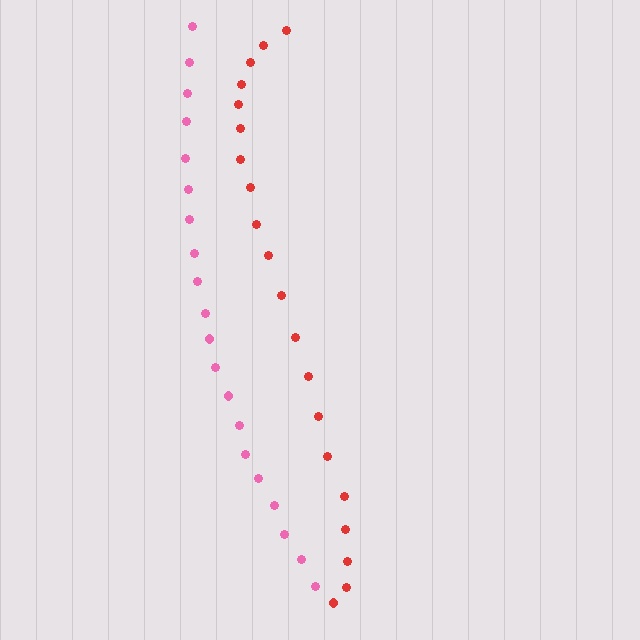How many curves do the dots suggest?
There are 2 distinct paths.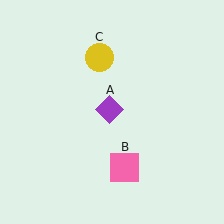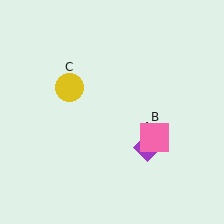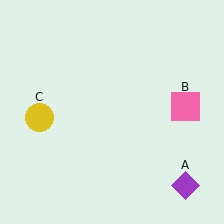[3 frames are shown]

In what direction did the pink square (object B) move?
The pink square (object B) moved up and to the right.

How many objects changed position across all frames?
3 objects changed position: purple diamond (object A), pink square (object B), yellow circle (object C).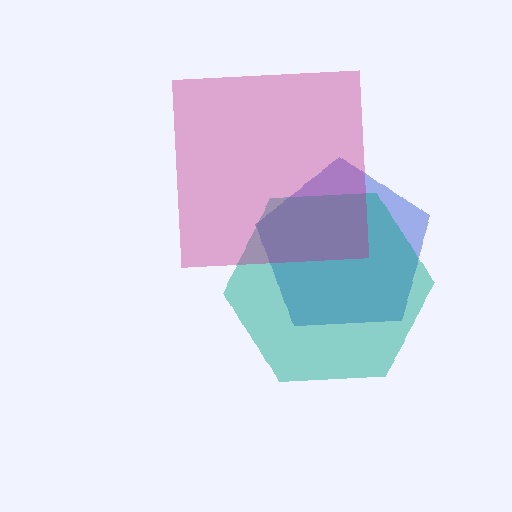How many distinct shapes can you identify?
There are 3 distinct shapes: a blue pentagon, a teal hexagon, a magenta square.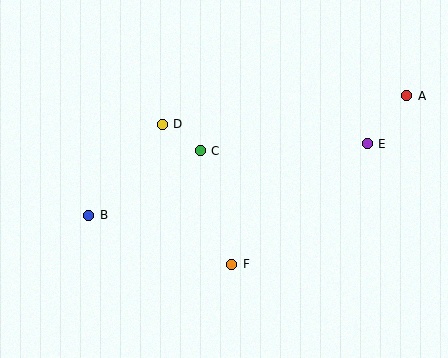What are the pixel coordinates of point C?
Point C is at (200, 151).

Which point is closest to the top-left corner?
Point D is closest to the top-left corner.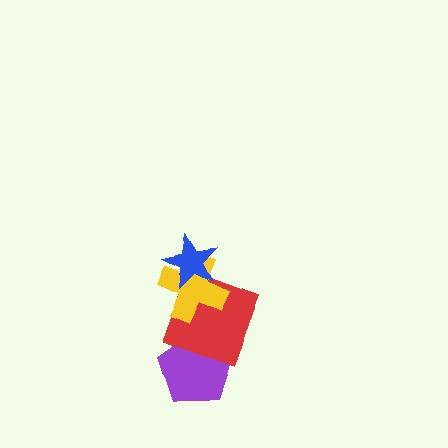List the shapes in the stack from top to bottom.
From top to bottom: the blue star, the yellow cross, the red square, the purple pentagon.